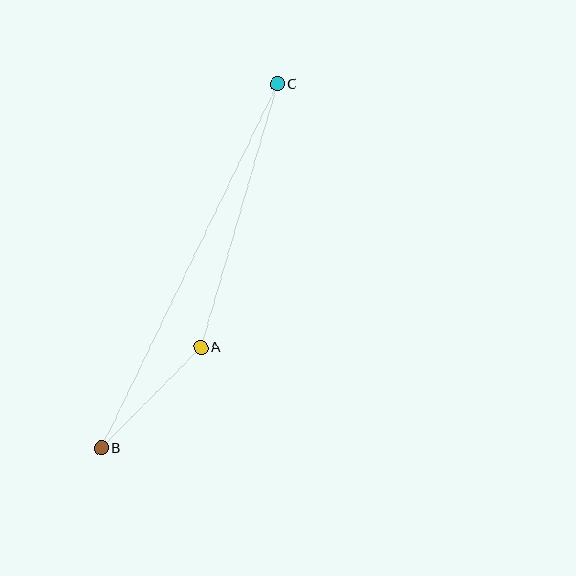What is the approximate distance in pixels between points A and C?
The distance between A and C is approximately 275 pixels.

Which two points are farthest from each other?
Points B and C are farthest from each other.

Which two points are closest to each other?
Points A and B are closest to each other.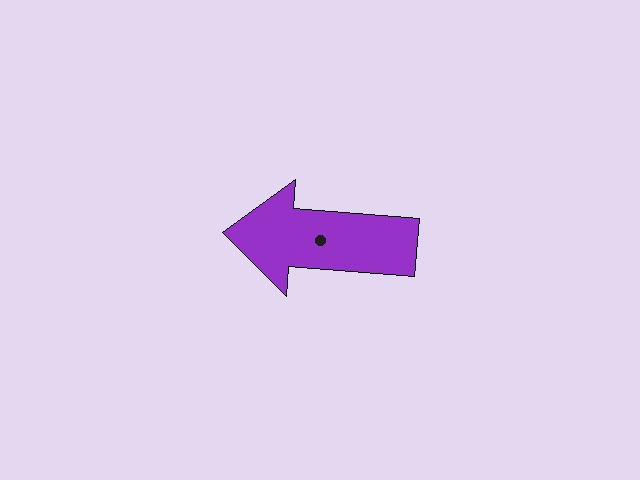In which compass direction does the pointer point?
West.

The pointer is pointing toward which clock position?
Roughly 9 o'clock.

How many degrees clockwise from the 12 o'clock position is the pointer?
Approximately 274 degrees.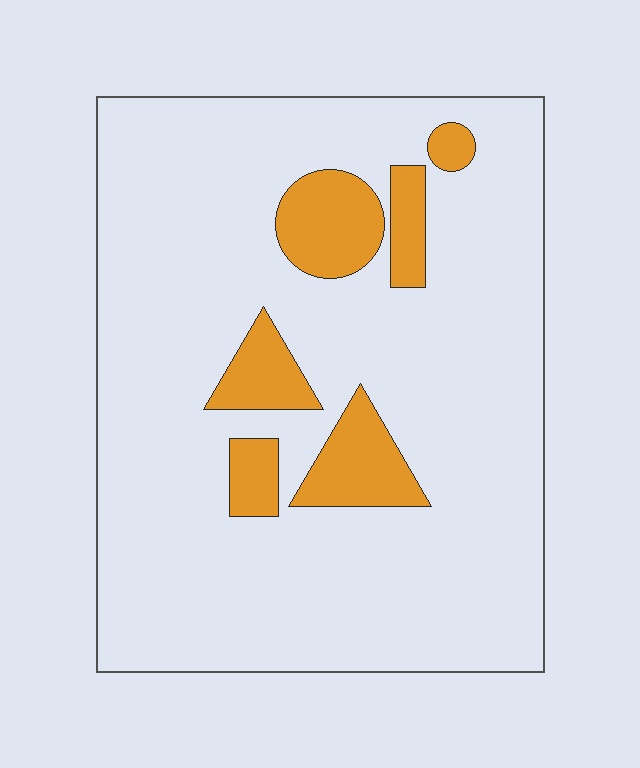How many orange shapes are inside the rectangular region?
6.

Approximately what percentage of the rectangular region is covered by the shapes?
Approximately 15%.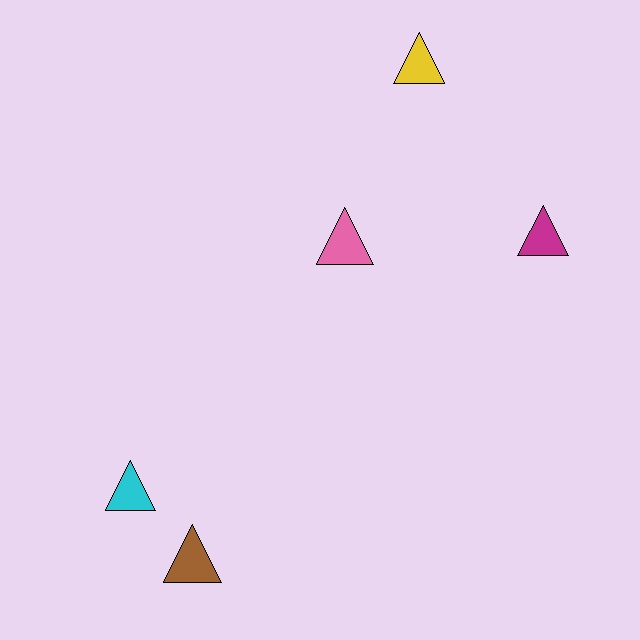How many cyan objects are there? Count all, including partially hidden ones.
There is 1 cyan object.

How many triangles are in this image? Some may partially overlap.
There are 5 triangles.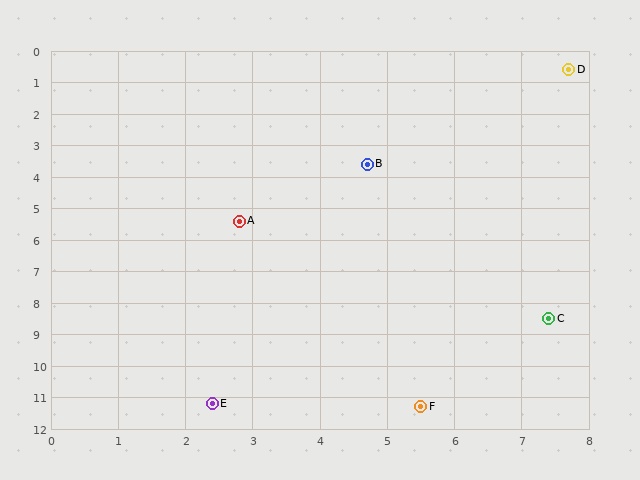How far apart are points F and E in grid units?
Points F and E are about 3.1 grid units apart.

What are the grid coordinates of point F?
Point F is at approximately (5.5, 11.3).